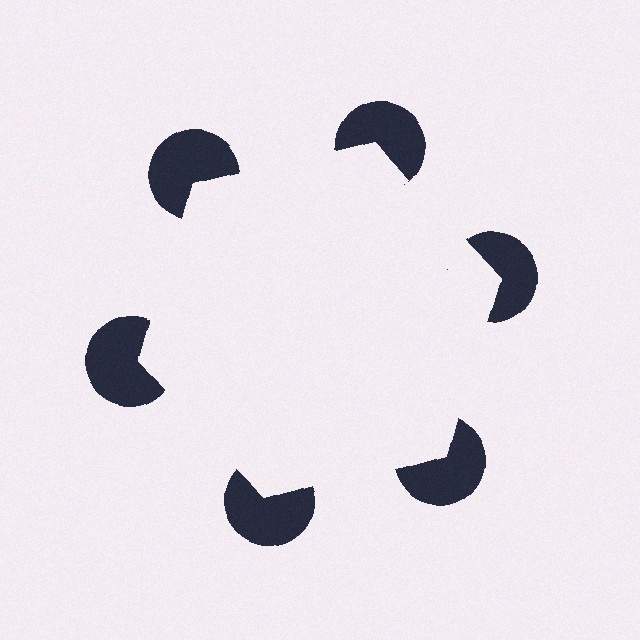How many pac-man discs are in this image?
There are 6 — one at each vertex of the illusory hexagon.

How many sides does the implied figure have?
6 sides.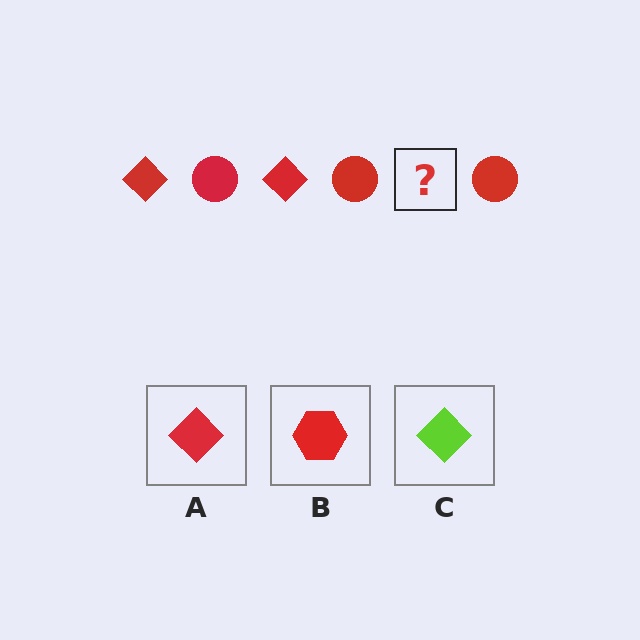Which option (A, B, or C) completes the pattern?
A.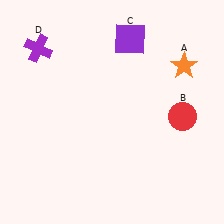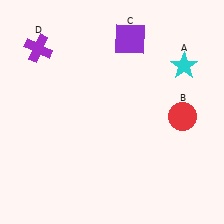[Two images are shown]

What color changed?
The star (A) changed from orange in Image 1 to cyan in Image 2.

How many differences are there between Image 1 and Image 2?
There is 1 difference between the two images.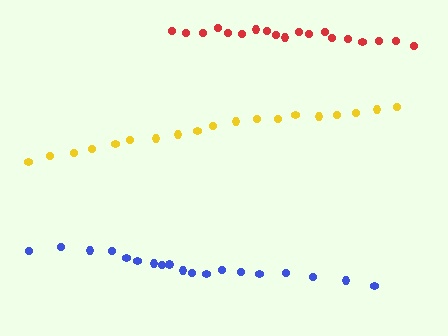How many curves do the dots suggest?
There are 3 distinct paths.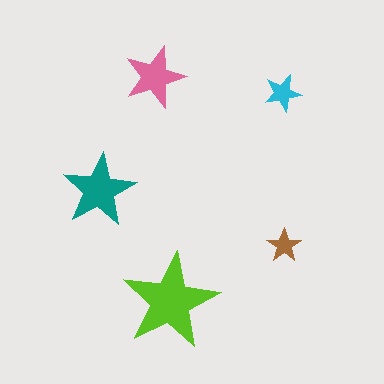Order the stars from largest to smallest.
the lime one, the teal one, the pink one, the cyan one, the brown one.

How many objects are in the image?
There are 5 objects in the image.